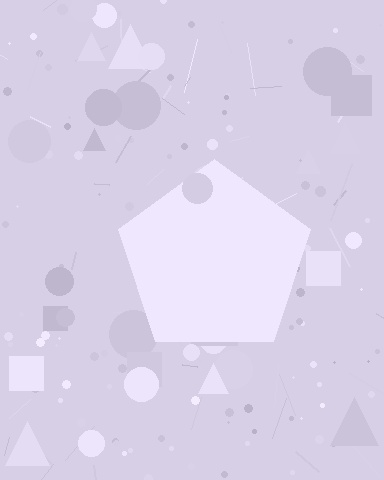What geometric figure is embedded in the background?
A pentagon is embedded in the background.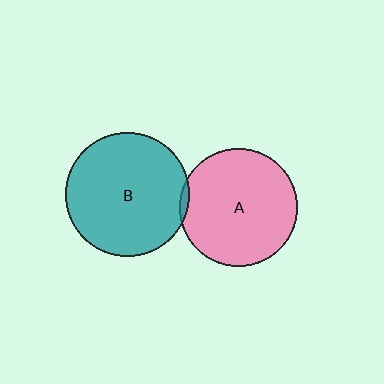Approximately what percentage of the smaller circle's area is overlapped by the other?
Approximately 5%.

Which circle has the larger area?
Circle B (teal).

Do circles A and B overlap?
Yes.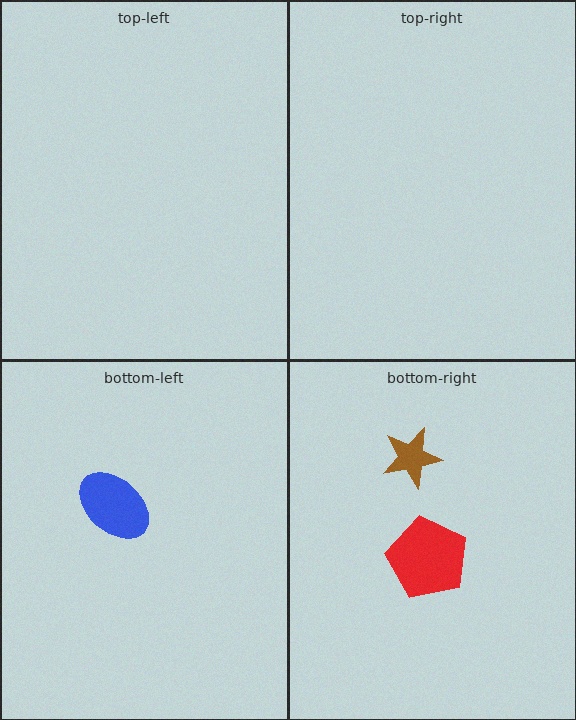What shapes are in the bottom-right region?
The red pentagon, the brown star.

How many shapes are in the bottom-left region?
1.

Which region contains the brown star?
The bottom-right region.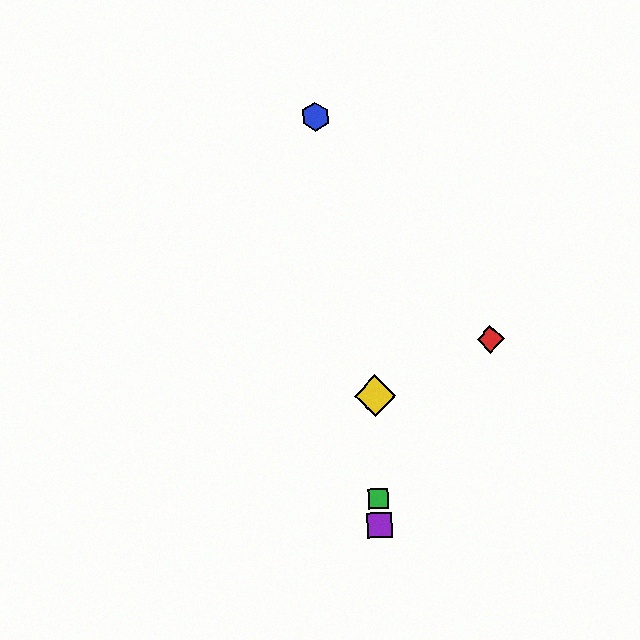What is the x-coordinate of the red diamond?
The red diamond is at x≈491.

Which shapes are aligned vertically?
The green square, the yellow diamond, the purple square are aligned vertically.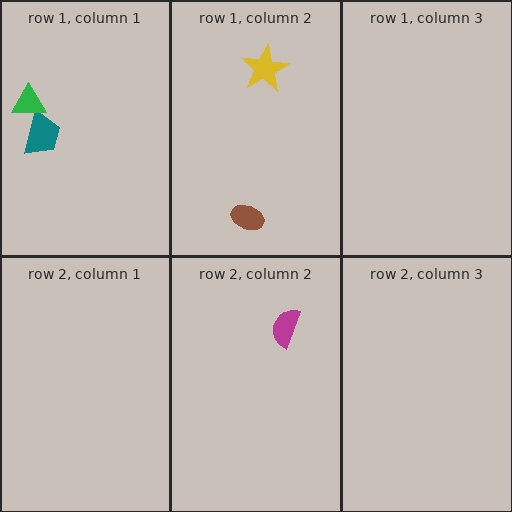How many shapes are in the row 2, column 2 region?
1.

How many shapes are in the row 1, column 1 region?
2.